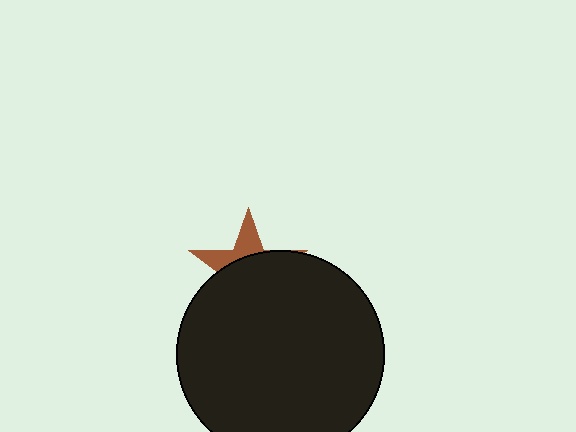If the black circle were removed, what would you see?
You would see the complete brown star.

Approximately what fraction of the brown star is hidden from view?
Roughly 69% of the brown star is hidden behind the black circle.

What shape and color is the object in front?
The object in front is a black circle.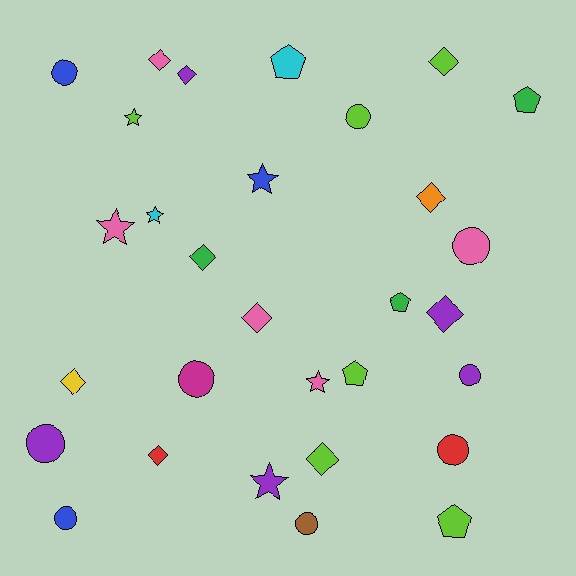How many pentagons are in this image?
There are 5 pentagons.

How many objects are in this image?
There are 30 objects.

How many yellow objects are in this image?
There is 1 yellow object.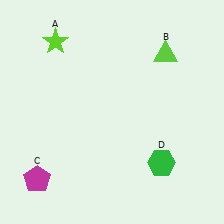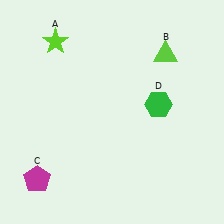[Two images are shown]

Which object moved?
The green hexagon (D) moved up.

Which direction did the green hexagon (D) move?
The green hexagon (D) moved up.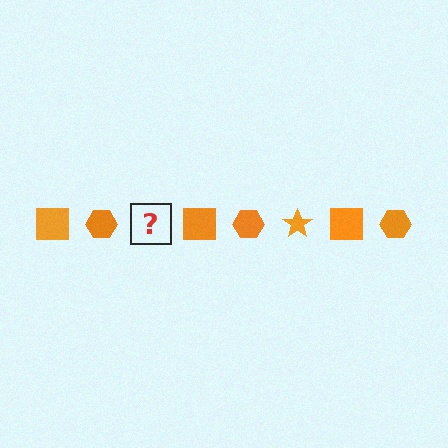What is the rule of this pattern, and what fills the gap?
The rule is that the pattern cycles through square, hexagon, star shapes in orange. The gap should be filled with an orange star.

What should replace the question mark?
The question mark should be replaced with an orange star.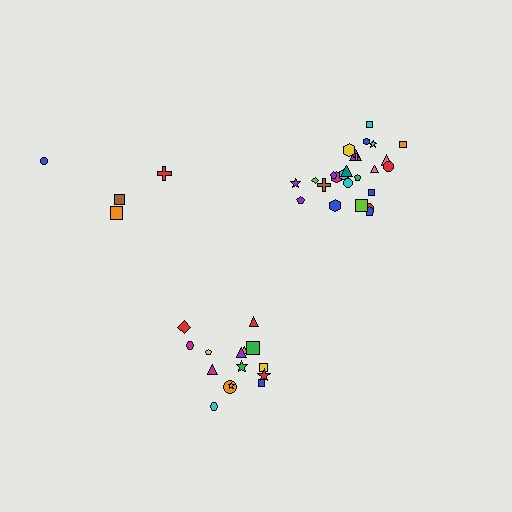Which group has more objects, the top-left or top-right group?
The top-right group.